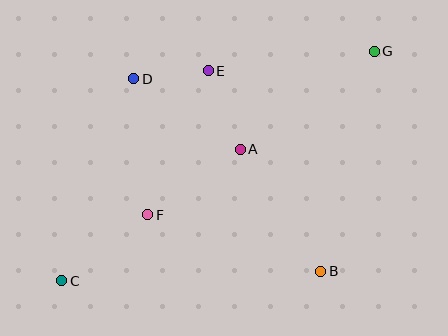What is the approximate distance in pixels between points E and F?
The distance between E and F is approximately 156 pixels.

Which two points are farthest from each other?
Points C and G are farthest from each other.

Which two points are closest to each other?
Points D and E are closest to each other.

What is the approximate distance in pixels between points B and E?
The distance between B and E is approximately 230 pixels.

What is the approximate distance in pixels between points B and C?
The distance between B and C is approximately 260 pixels.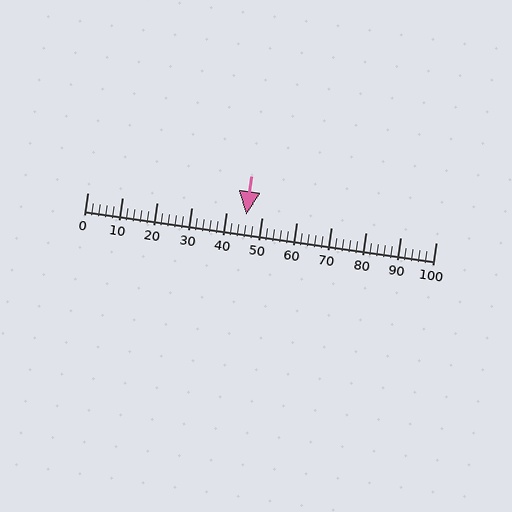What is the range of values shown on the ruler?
The ruler shows values from 0 to 100.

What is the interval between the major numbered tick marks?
The major tick marks are spaced 10 units apart.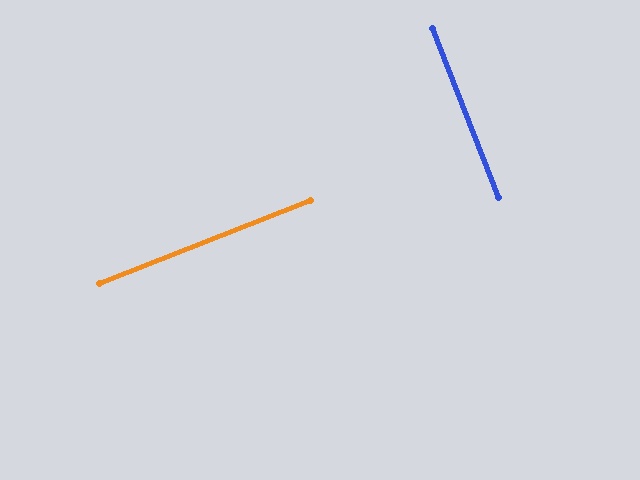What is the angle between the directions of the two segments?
Approximately 90 degrees.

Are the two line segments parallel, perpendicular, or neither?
Perpendicular — they meet at approximately 90°.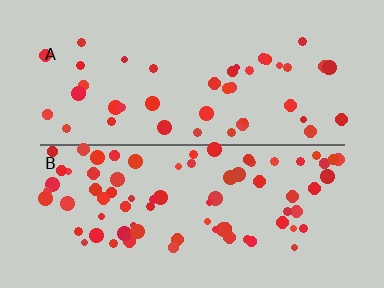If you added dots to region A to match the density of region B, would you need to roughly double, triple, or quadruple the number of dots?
Approximately double.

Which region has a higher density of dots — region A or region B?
B (the bottom).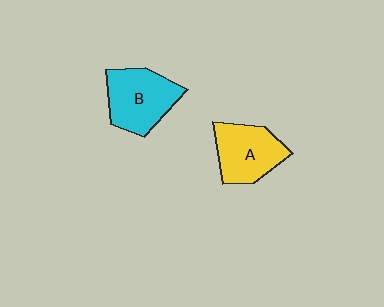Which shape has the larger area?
Shape B (cyan).